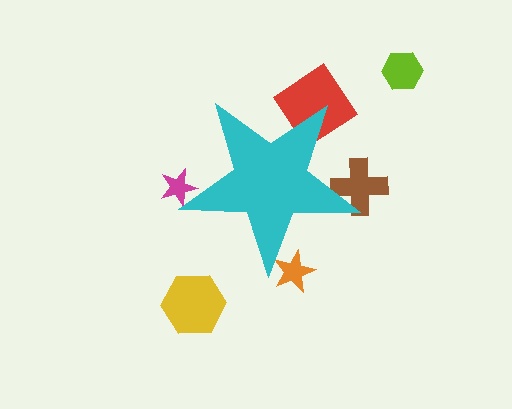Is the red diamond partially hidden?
Yes, the red diamond is partially hidden behind the cyan star.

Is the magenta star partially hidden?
Yes, the magenta star is partially hidden behind the cyan star.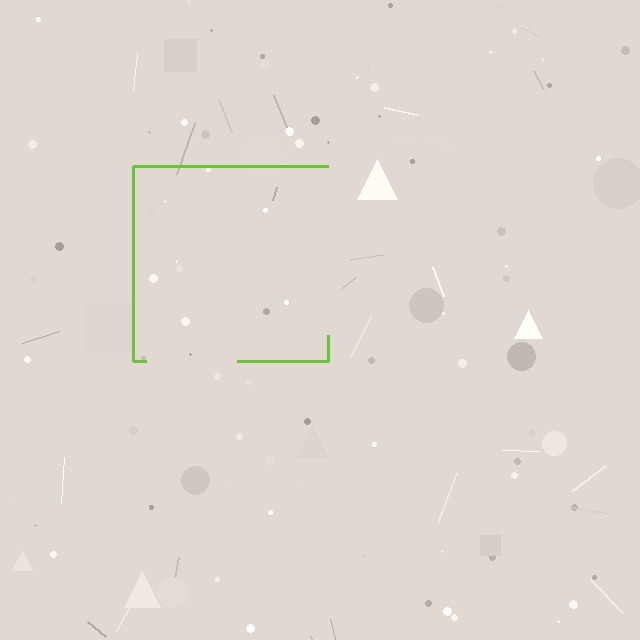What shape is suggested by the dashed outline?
The dashed outline suggests a square.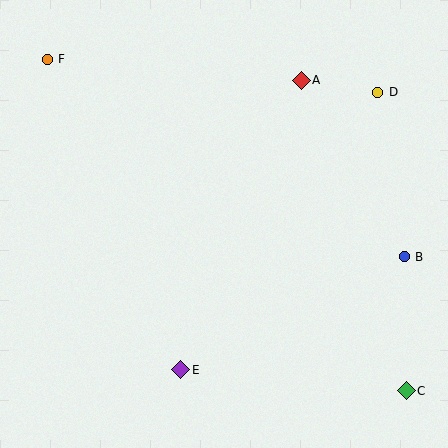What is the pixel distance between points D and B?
The distance between D and B is 166 pixels.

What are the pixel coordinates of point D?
Point D is at (378, 92).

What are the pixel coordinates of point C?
Point C is at (406, 391).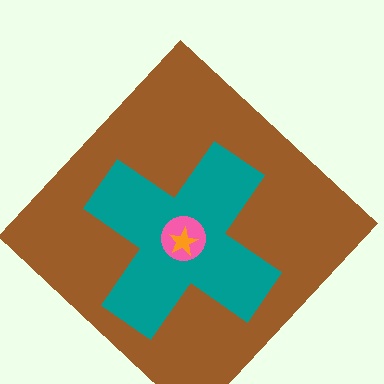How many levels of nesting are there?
4.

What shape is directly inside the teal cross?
The pink circle.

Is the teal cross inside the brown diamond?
Yes.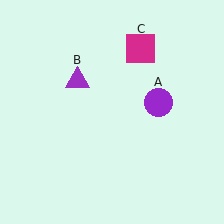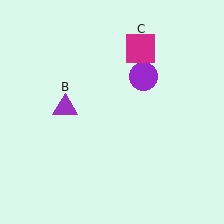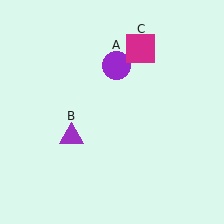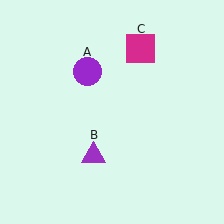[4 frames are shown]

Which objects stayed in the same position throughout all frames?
Magenta square (object C) remained stationary.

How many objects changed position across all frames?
2 objects changed position: purple circle (object A), purple triangle (object B).